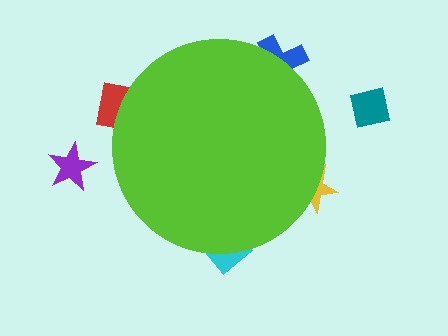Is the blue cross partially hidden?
Yes, the blue cross is partially hidden behind the lime circle.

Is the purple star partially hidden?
No, the purple star is fully visible.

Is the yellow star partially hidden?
Yes, the yellow star is partially hidden behind the lime circle.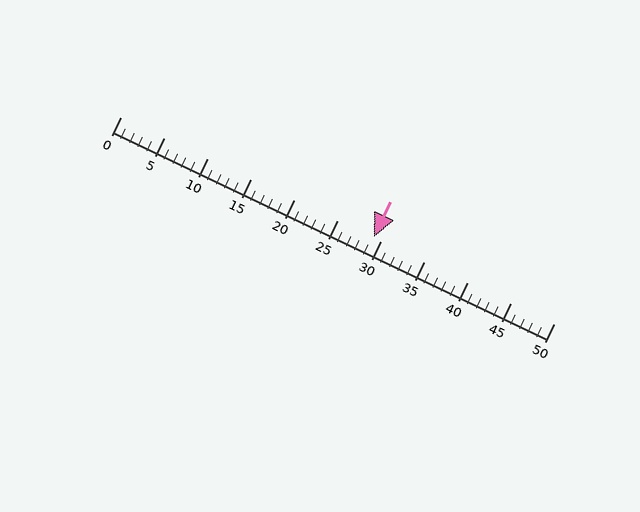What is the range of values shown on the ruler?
The ruler shows values from 0 to 50.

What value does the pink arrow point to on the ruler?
The pink arrow points to approximately 29.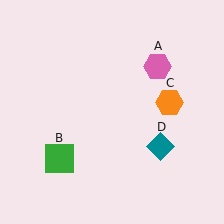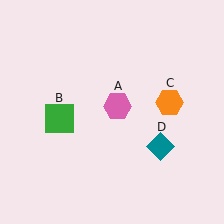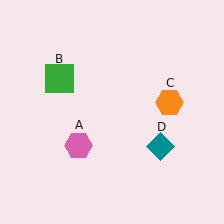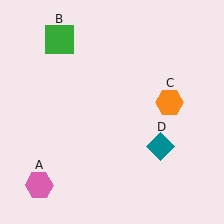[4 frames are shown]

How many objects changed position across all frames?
2 objects changed position: pink hexagon (object A), green square (object B).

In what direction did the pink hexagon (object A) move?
The pink hexagon (object A) moved down and to the left.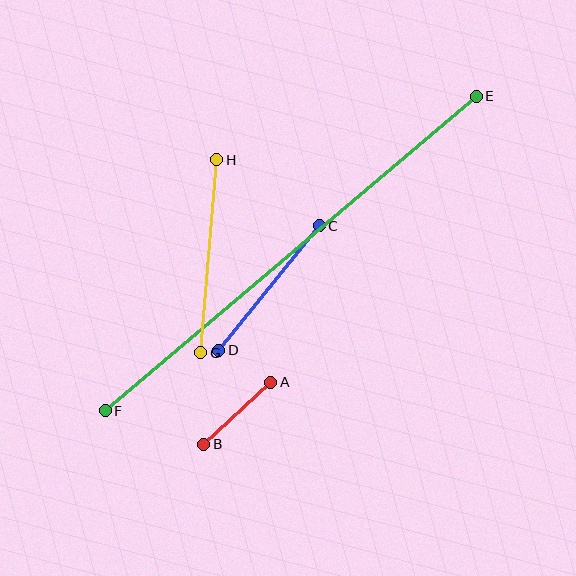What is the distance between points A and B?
The distance is approximately 91 pixels.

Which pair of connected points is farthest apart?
Points E and F are farthest apart.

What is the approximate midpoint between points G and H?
The midpoint is at approximately (209, 256) pixels.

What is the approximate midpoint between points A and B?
The midpoint is at approximately (237, 413) pixels.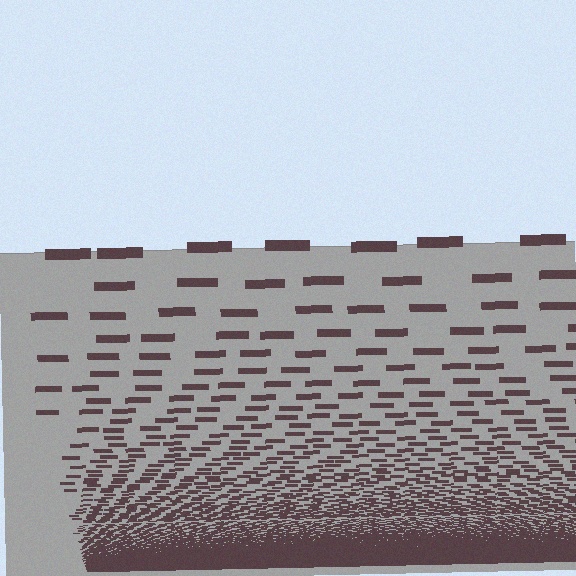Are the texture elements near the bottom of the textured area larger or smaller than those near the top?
Smaller. The gradient is inverted — elements near the bottom are smaller and denser.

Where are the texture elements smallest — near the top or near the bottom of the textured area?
Near the bottom.